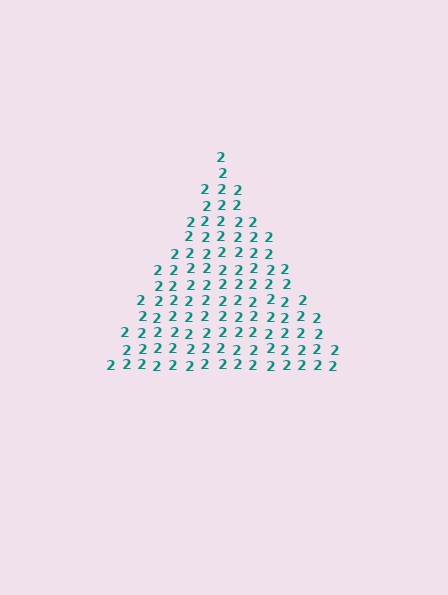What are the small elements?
The small elements are digit 2's.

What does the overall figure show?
The overall figure shows a triangle.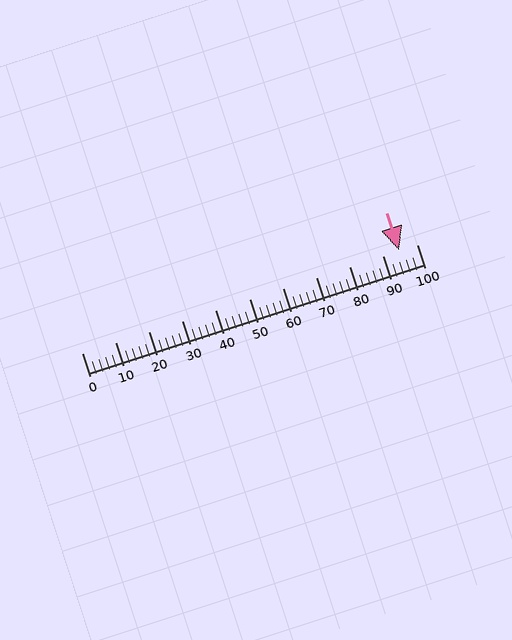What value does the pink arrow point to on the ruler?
The pink arrow points to approximately 95.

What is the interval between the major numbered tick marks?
The major tick marks are spaced 10 units apart.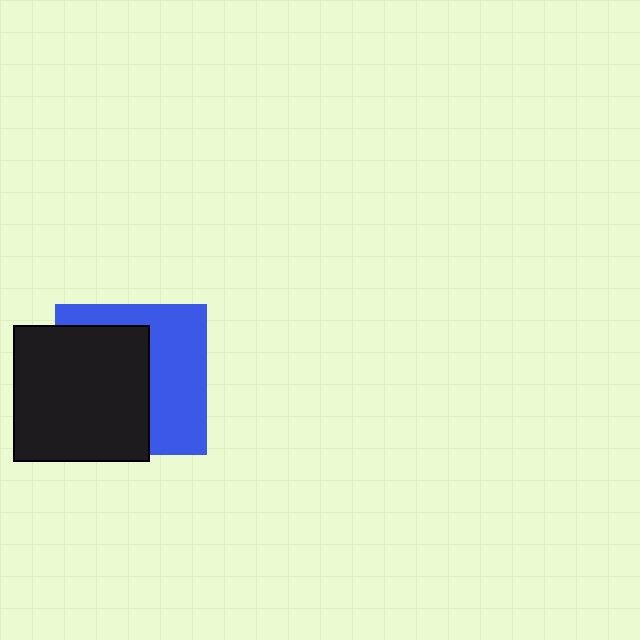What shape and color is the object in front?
The object in front is a black square.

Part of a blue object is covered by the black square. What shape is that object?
It is a square.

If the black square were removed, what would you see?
You would see the complete blue square.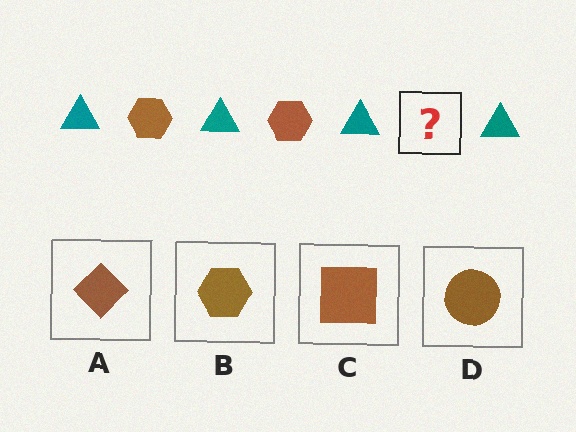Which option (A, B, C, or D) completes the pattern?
B.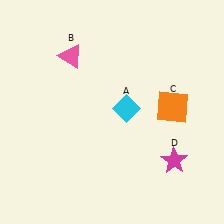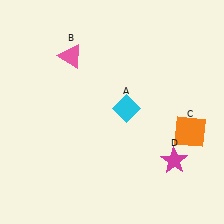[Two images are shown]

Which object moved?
The orange square (C) moved down.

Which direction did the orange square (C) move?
The orange square (C) moved down.